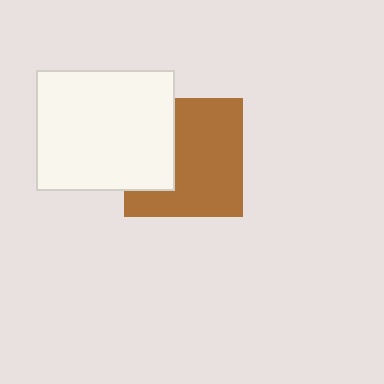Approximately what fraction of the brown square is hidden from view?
Roughly 34% of the brown square is hidden behind the white rectangle.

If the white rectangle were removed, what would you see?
You would see the complete brown square.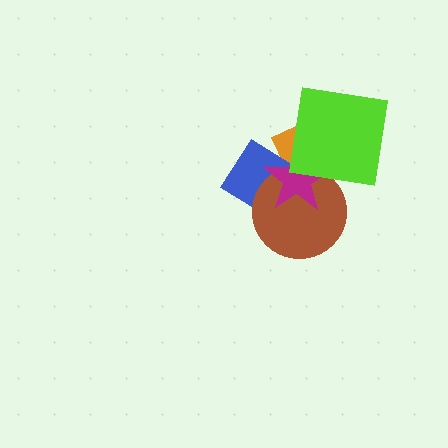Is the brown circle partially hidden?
Yes, it is partially covered by another shape.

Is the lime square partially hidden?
No, no other shape covers it.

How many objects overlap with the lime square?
2 objects overlap with the lime square.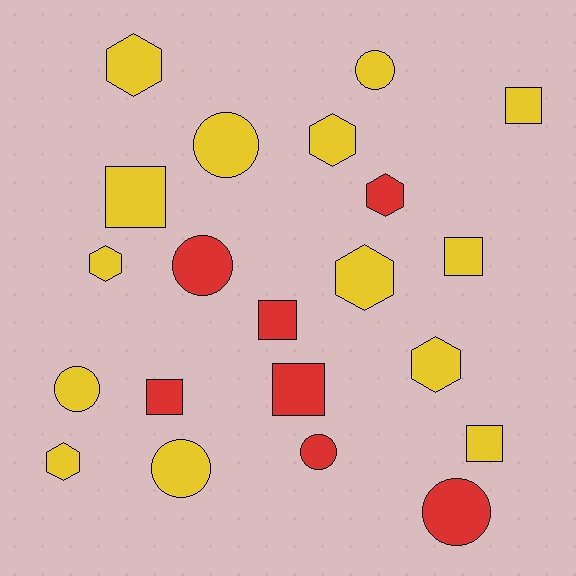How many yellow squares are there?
There are 4 yellow squares.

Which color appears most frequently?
Yellow, with 14 objects.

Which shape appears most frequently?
Circle, with 7 objects.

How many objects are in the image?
There are 21 objects.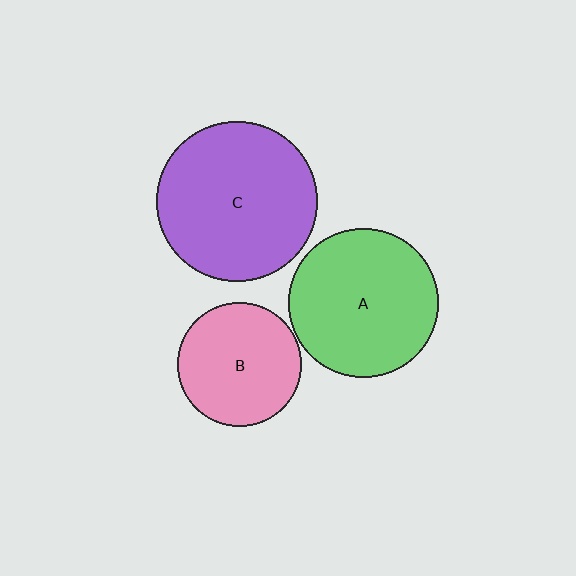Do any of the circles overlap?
No, none of the circles overlap.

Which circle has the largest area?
Circle C (purple).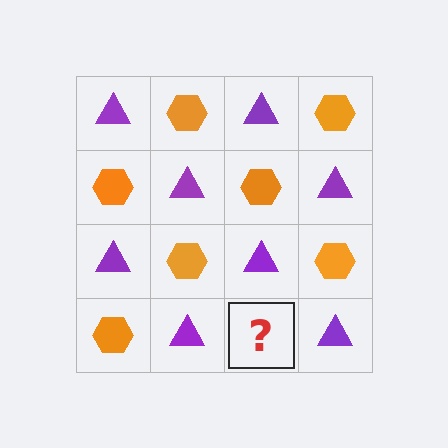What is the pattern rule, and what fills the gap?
The rule is that it alternates purple triangle and orange hexagon in a checkerboard pattern. The gap should be filled with an orange hexagon.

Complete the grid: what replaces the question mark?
The question mark should be replaced with an orange hexagon.